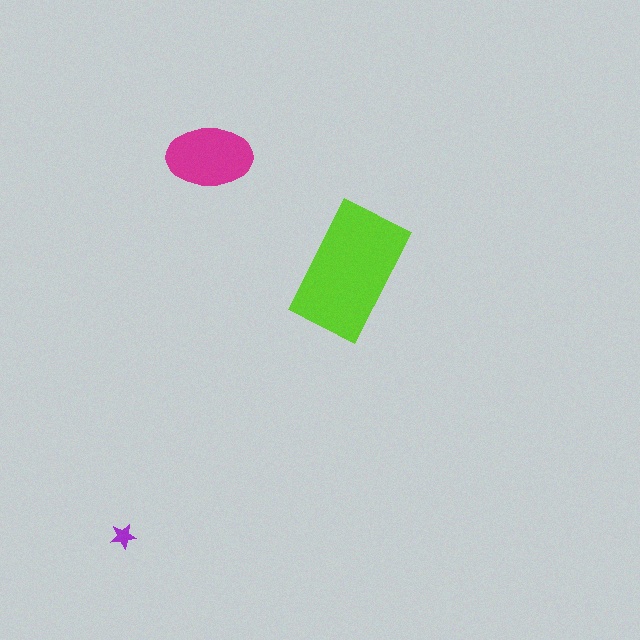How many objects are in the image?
There are 3 objects in the image.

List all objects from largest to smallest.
The lime rectangle, the magenta ellipse, the purple star.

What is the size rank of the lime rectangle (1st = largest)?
1st.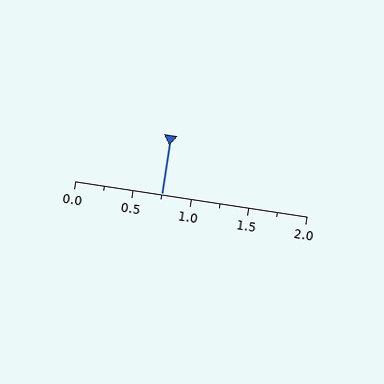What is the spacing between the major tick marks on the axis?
The major ticks are spaced 0.5 apart.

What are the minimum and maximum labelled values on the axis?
The axis runs from 0.0 to 2.0.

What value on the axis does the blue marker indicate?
The marker indicates approximately 0.75.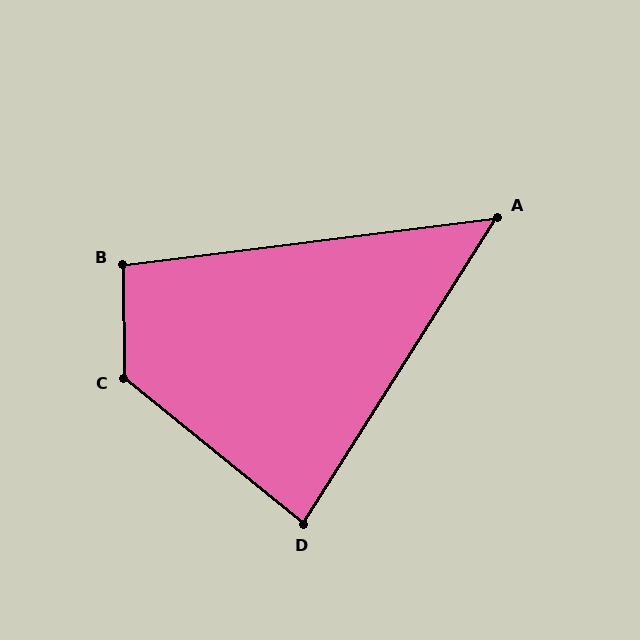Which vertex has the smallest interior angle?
A, at approximately 51 degrees.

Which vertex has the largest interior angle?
C, at approximately 129 degrees.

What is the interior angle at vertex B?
Approximately 97 degrees (obtuse).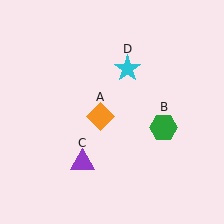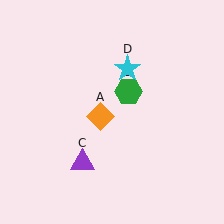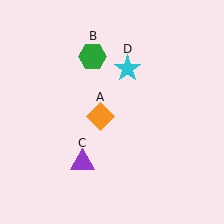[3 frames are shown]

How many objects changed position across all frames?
1 object changed position: green hexagon (object B).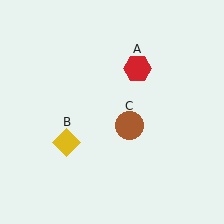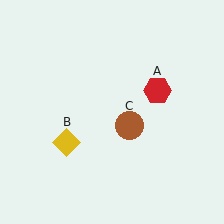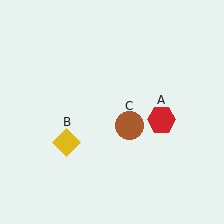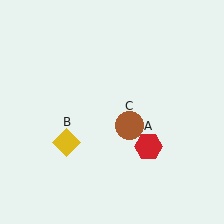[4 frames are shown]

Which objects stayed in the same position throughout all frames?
Yellow diamond (object B) and brown circle (object C) remained stationary.